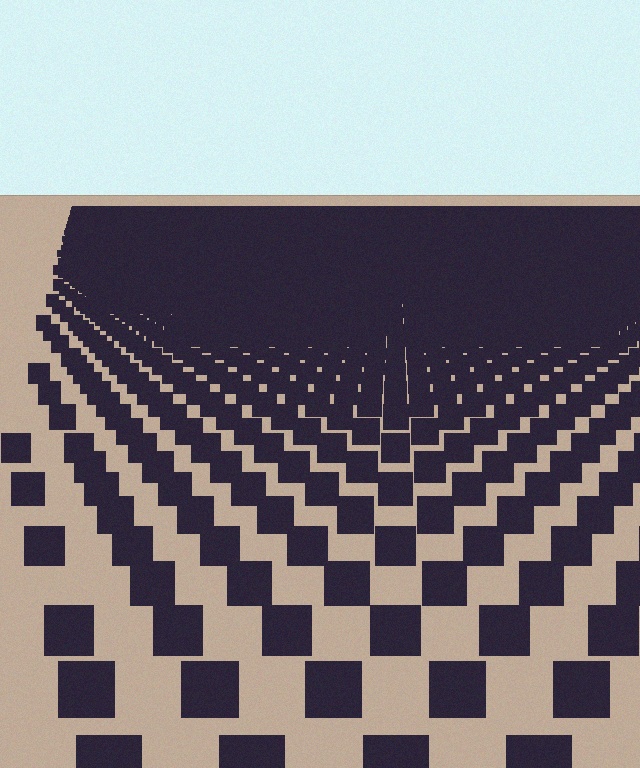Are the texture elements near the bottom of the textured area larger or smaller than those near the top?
Larger. Near the bottom, elements are closer to the viewer and appear at a bigger on-screen size.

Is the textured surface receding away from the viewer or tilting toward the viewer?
The surface is receding away from the viewer. Texture elements get smaller and denser toward the top.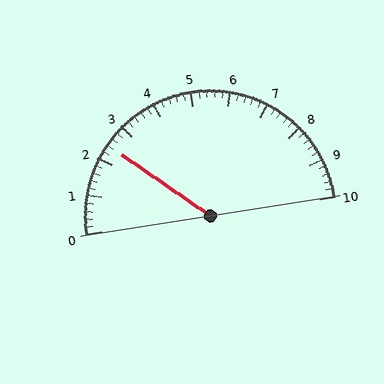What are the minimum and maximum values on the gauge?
The gauge ranges from 0 to 10.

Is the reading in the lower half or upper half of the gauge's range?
The reading is in the lower half of the range (0 to 10).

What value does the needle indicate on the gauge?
The needle indicates approximately 2.4.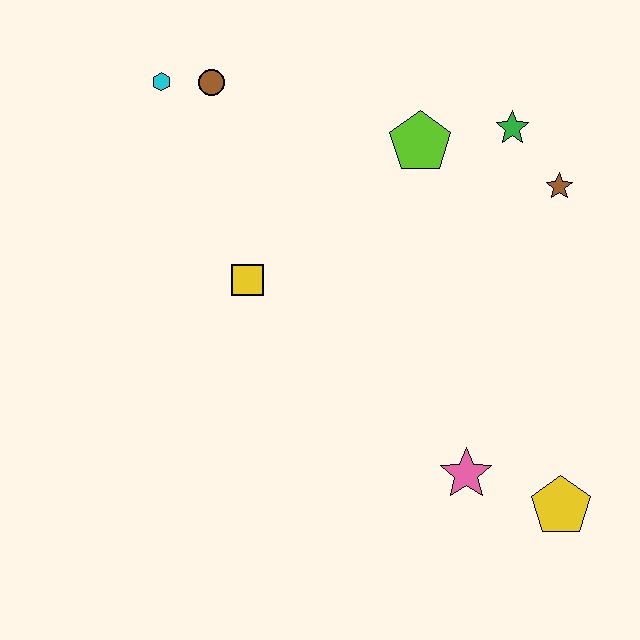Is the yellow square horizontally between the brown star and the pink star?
No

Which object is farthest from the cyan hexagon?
The yellow pentagon is farthest from the cyan hexagon.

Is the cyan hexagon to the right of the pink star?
No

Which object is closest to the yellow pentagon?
The pink star is closest to the yellow pentagon.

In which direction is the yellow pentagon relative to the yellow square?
The yellow pentagon is to the right of the yellow square.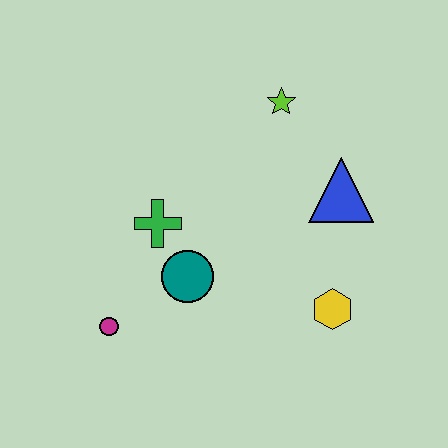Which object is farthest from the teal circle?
The lime star is farthest from the teal circle.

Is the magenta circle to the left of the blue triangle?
Yes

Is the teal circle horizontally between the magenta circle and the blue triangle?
Yes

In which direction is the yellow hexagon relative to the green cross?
The yellow hexagon is to the right of the green cross.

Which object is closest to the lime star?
The blue triangle is closest to the lime star.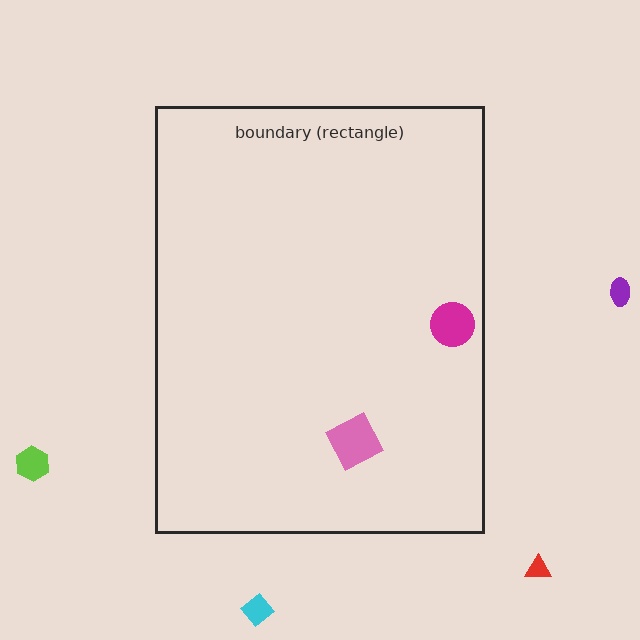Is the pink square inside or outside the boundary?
Inside.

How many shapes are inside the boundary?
2 inside, 4 outside.